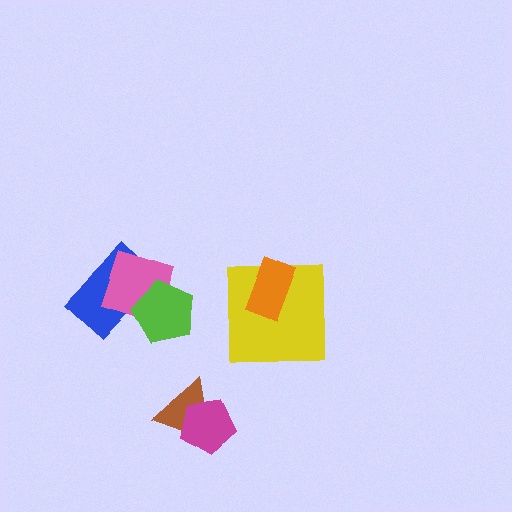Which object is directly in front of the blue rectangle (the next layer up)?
The pink square is directly in front of the blue rectangle.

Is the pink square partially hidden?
Yes, it is partially covered by another shape.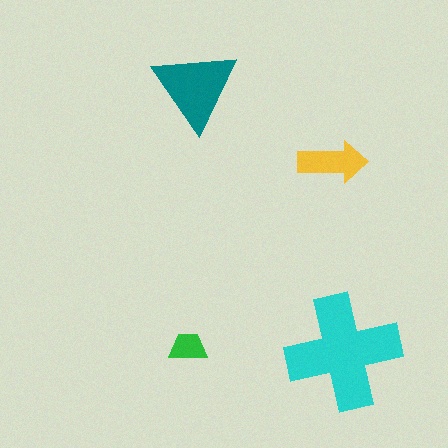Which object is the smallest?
The green trapezoid.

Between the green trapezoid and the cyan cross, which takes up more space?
The cyan cross.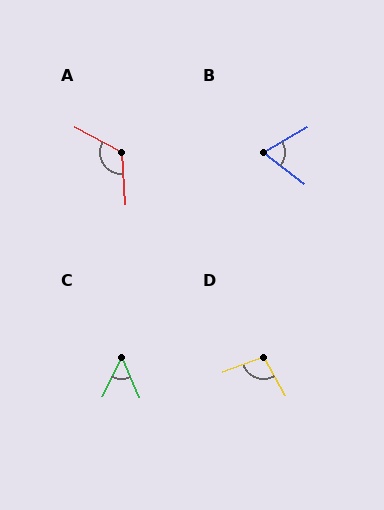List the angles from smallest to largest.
C (51°), B (67°), D (99°), A (122°).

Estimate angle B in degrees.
Approximately 67 degrees.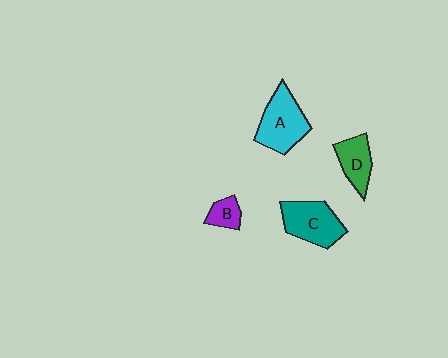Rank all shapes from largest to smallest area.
From largest to smallest: A (cyan), C (teal), D (green), B (purple).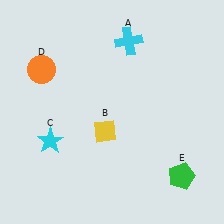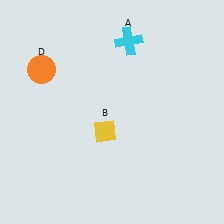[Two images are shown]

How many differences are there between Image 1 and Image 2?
There are 2 differences between the two images.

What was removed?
The cyan star (C), the green pentagon (E) were removed in Image 2.